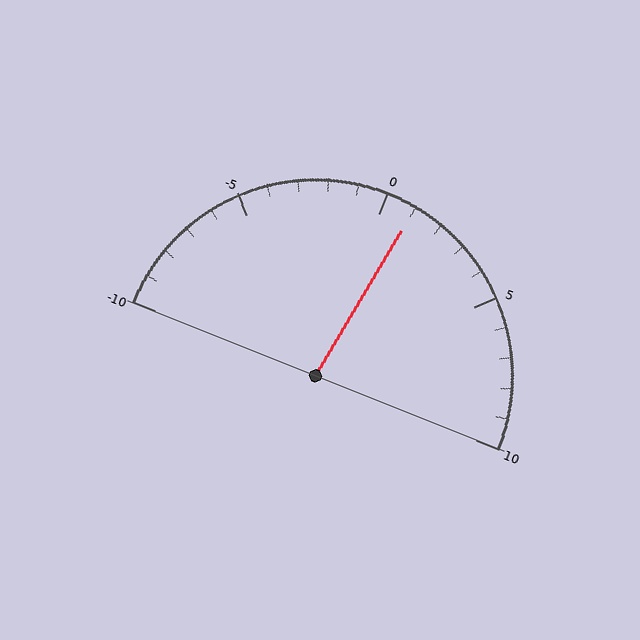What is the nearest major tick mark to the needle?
The nearest major tick mark is 0.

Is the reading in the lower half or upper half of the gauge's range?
The reading is in the upper half of the range (-10 to 10).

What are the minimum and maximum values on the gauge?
The gauge ranges from -10 to 10.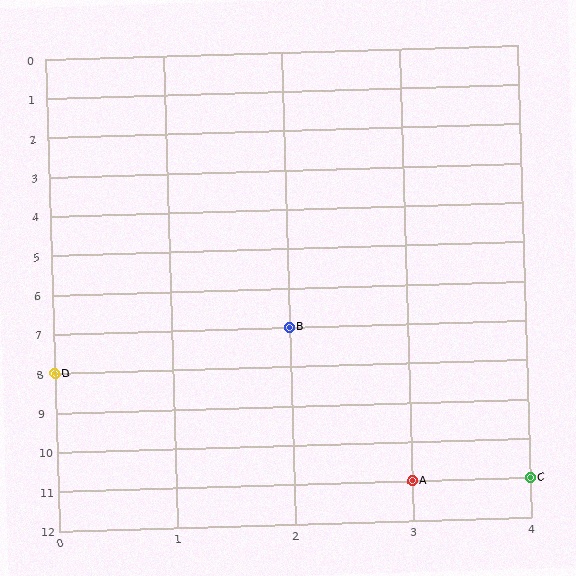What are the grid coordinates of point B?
Point B is at grid coordinates (2, 7).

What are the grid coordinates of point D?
Point D is at grid coordinates (0, 8).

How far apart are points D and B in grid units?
Points D and B are 2 columns and 1 row apart (about 2.2 grid units diagonally).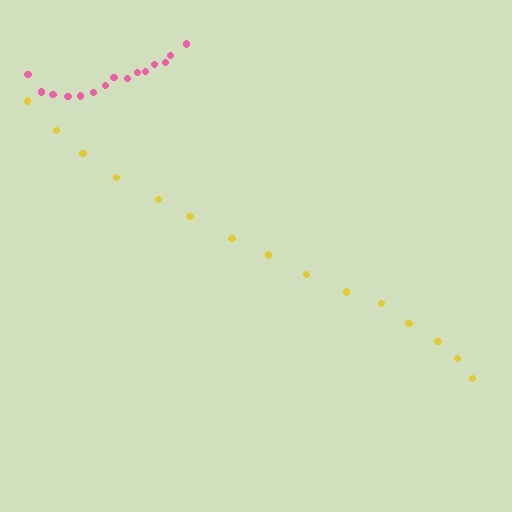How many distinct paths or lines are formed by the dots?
There are 2 distinct paths.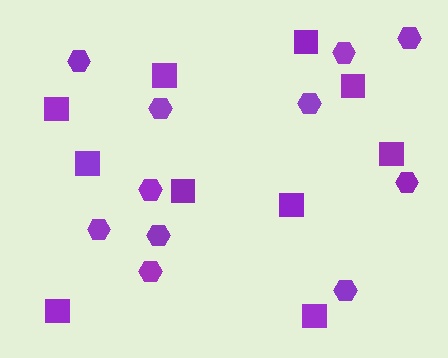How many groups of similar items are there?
There are 2 groups: one group of hexagons (11) and one group of squares (10).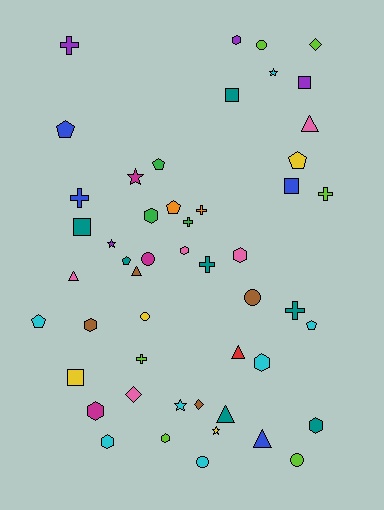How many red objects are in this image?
There is 1 red object.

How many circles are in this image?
There are 6 circles.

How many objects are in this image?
There are 50 objects.